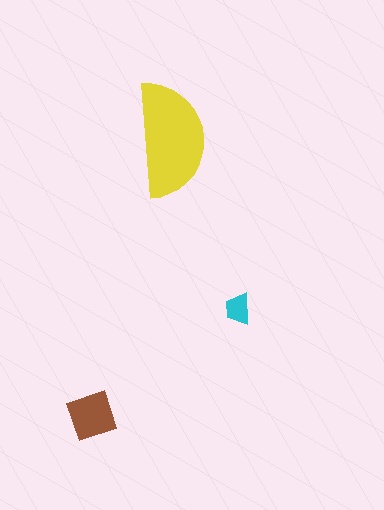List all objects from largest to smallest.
The yellow semicircle, the brown diamond, the cyan trapezoid.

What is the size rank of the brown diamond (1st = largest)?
2nd.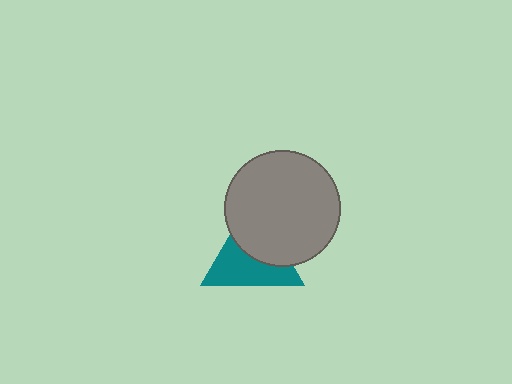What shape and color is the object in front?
The object in front is a gray circle.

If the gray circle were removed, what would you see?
You would see the complete teal triangle.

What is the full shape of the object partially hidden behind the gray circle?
The partially hidden object is a teal triangle.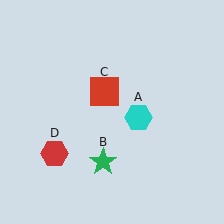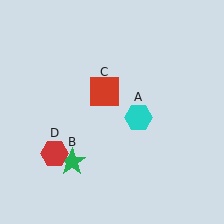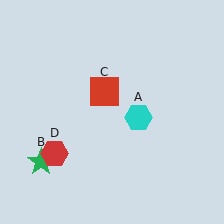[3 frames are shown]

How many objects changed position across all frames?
1 object changed position: green star (object B).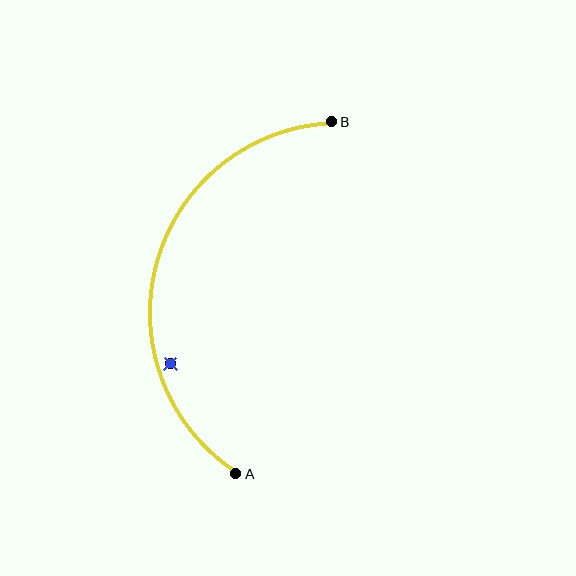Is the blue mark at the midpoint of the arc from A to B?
No — the blue mark does not lie on the arc at all. It sits slightly inside the curve.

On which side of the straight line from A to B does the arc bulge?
The arc bulges to the left of the straight line connecting A and B.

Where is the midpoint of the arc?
The arc midpoint is the point on the curve farthest from the straight line joining A and B. It sits to the left of that line.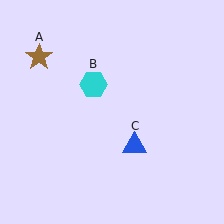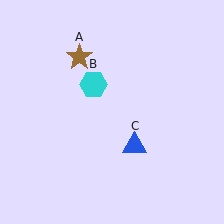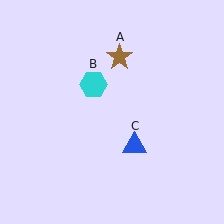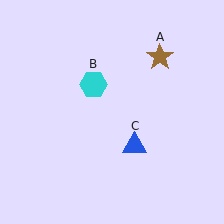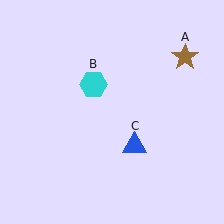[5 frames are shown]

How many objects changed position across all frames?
1 object changed position: brown star (object A).